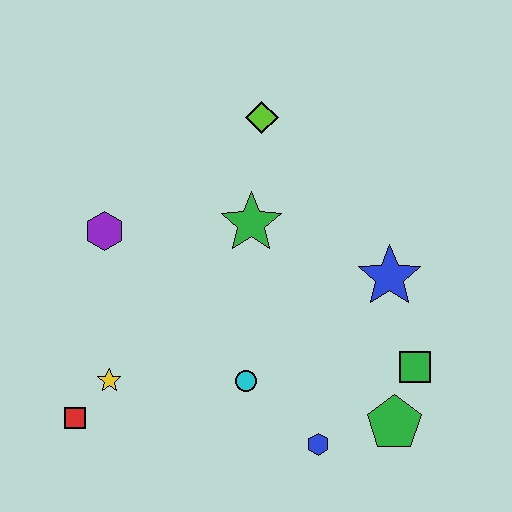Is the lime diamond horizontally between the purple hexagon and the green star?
No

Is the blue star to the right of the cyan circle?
Yes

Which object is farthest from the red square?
The lime diamond is farthest from the red square.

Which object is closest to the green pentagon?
The green square is closest to the green pentagon.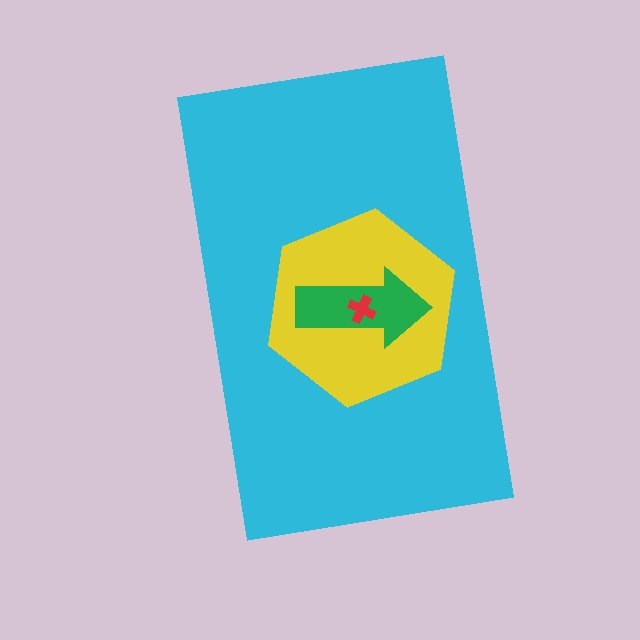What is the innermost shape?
The red cross.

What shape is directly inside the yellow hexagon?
The green arrow.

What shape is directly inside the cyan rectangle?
The yellow hexagon.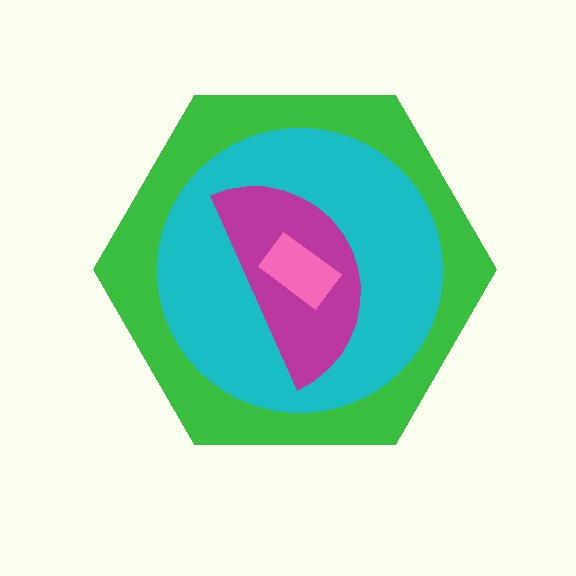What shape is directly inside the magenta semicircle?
The pink rectangle.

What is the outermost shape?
The green hexagon.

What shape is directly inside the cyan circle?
The magenta semicircle.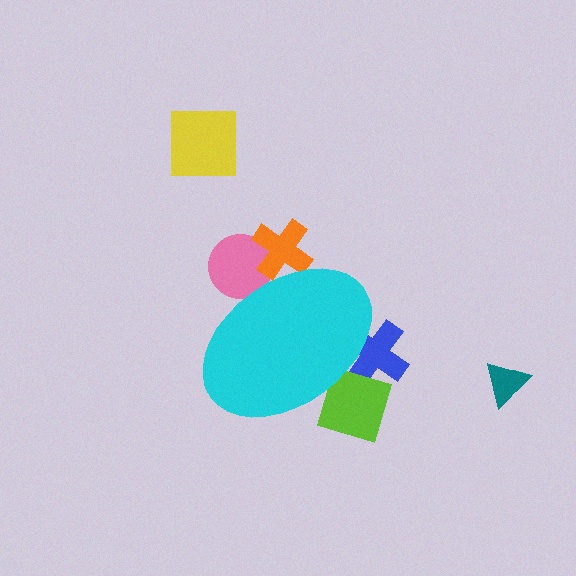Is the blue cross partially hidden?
Yes, the blue cross is partially hidden behind the cyan ellipse.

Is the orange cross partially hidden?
Yes, the orange cross is partially hidden behind the cyan ellipse.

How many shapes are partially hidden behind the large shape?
4 shapes are partially hidden.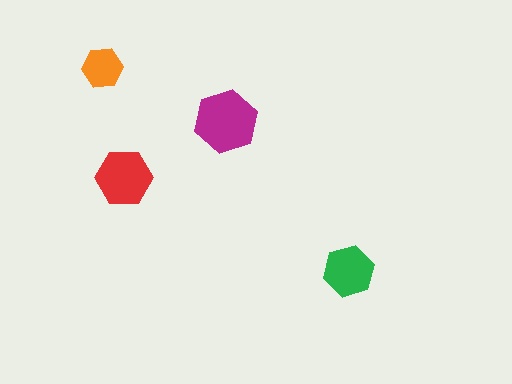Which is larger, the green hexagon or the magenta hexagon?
The magenta one.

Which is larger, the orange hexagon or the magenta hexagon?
The magenta one.